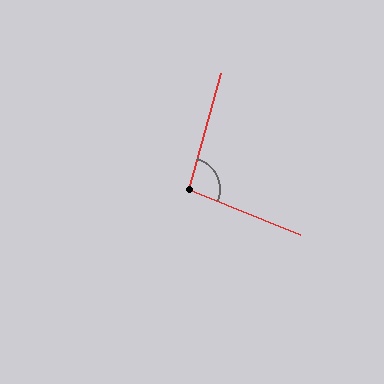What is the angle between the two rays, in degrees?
Approximately 96 degrees.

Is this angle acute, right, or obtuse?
It is obtuse.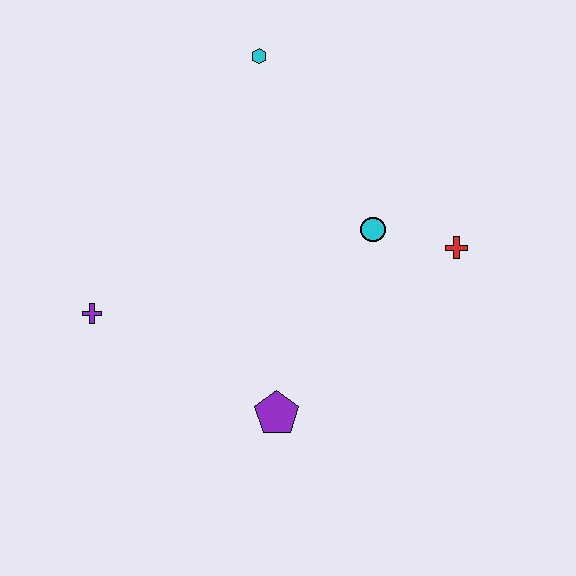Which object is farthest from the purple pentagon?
The cyan hexagon is farthest from the purple pentagon.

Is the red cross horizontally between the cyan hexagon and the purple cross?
No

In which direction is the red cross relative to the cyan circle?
The red cross is to the right of the cyan circle.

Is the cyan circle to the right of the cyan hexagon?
Yes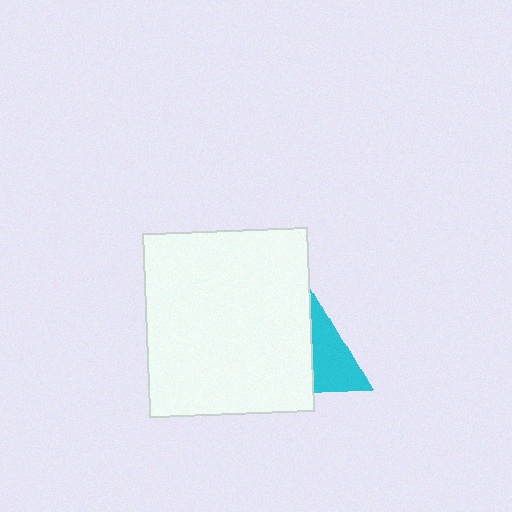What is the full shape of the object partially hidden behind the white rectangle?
The partially hidden object is a cyan triangle.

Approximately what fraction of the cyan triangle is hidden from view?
Roughly 62% of the cyan triangle is hidden behind the white rectangle.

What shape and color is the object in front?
The object in front is a white rectangle.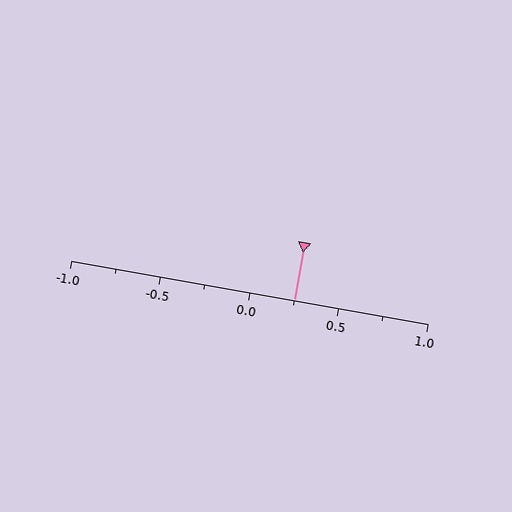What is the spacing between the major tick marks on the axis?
The major ticks are spaced 0.5 apart.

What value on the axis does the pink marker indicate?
The marker indicates approximately 0.25.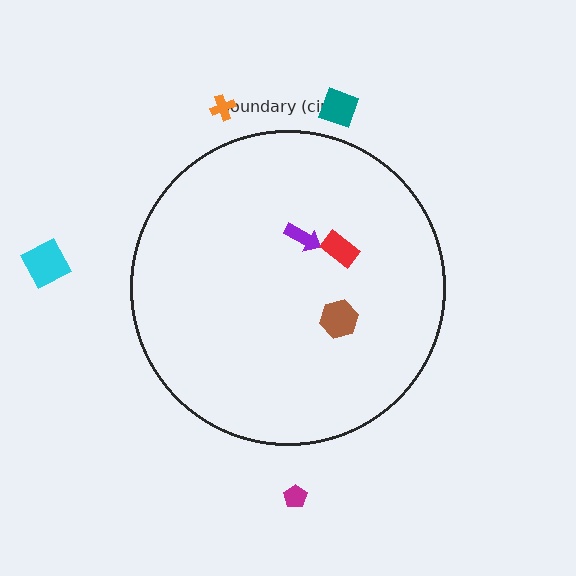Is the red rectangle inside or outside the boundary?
Inside.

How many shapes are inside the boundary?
3 inside, 4 outside.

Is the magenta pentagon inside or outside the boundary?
Outside.